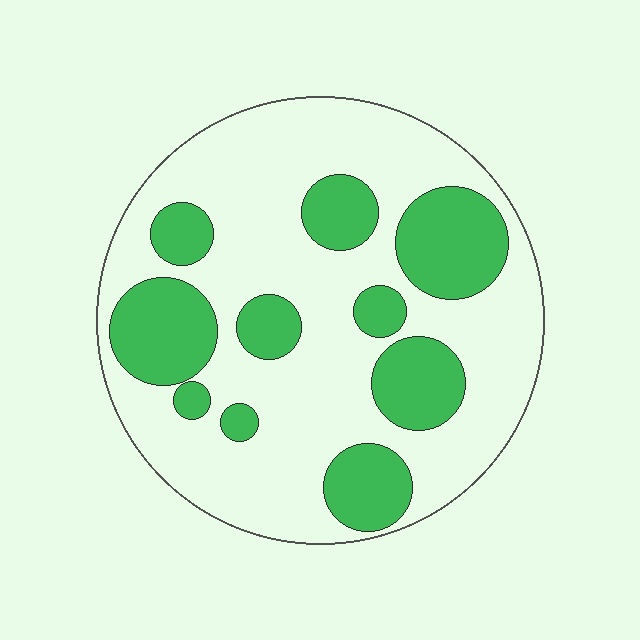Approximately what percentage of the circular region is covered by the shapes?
Approximately 30%.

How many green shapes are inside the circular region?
10.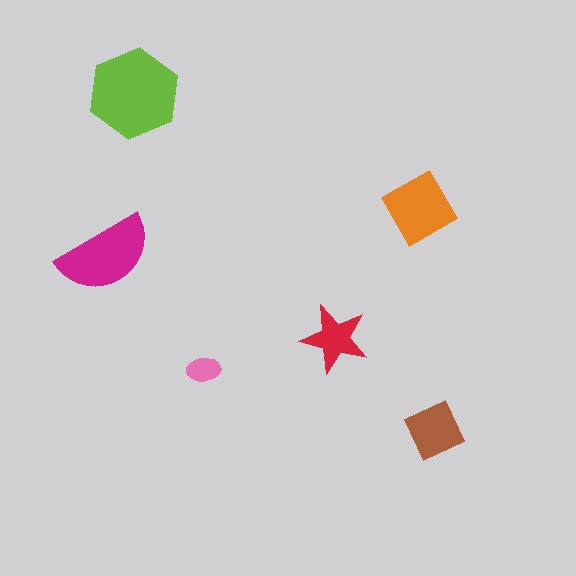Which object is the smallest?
The pink ellipse.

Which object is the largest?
The lime hexagon.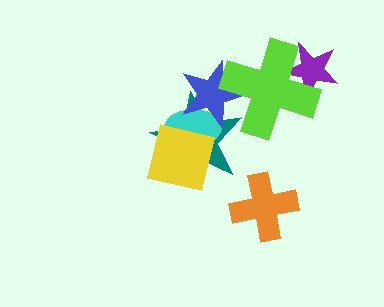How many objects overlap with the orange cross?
0 objects overlap with the orange cross.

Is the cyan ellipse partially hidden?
Yes, it is partially covered by another shape.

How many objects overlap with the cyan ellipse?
3 objects overlap with the cyan ellipse.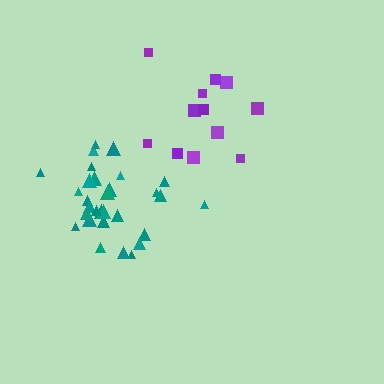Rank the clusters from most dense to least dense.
teal, purple.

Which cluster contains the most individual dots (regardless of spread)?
Teal (30).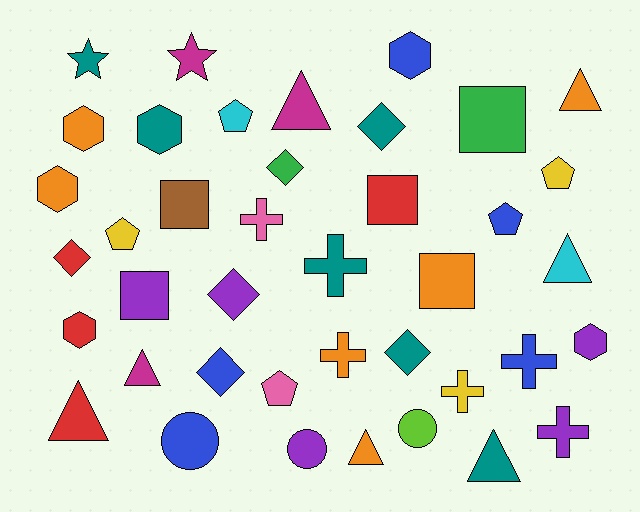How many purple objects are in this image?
There are 5 purple objects.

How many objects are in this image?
There are 40 objects.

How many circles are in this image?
There are 3 circles.